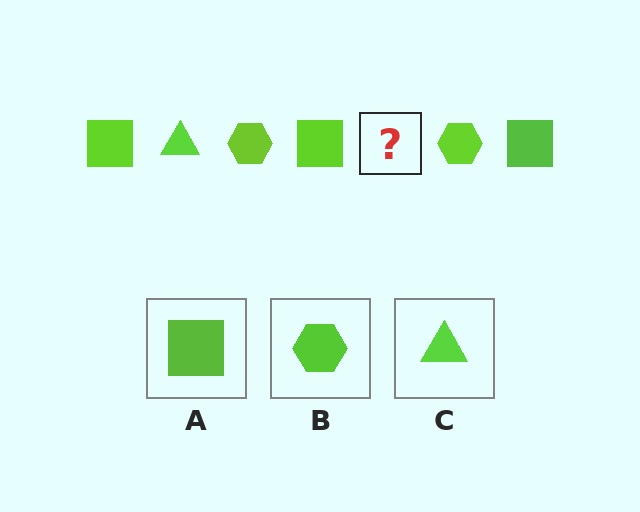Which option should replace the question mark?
Option C.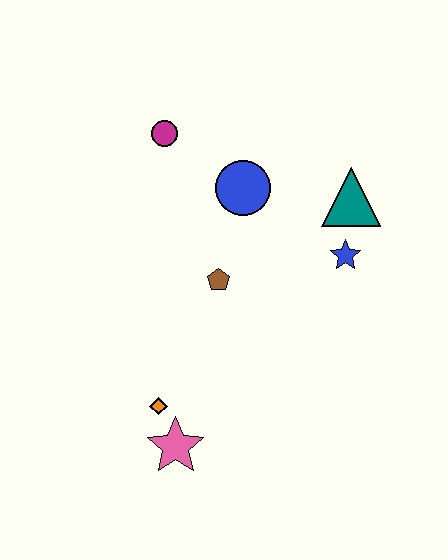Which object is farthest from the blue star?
The pink star is farthest from the blue star.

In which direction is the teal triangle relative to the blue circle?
The teal triangle is to the right of the blue circle.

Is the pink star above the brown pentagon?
No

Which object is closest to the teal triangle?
The blue star is closest to the teal triangle.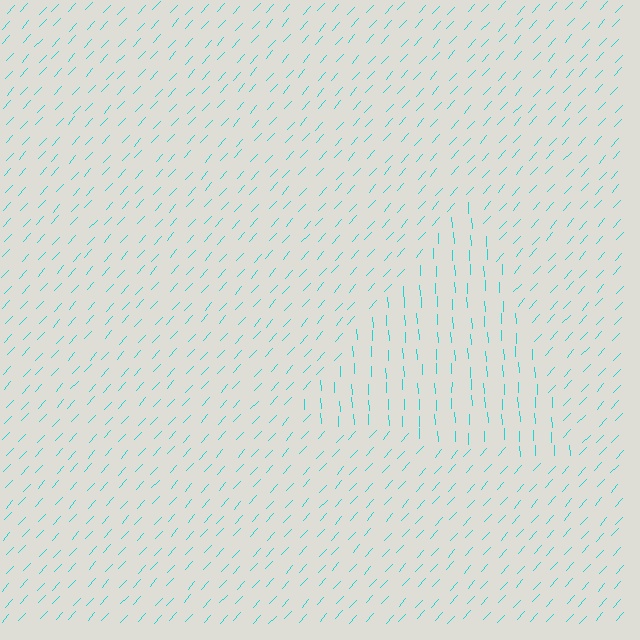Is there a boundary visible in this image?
Yes, there is a texture boundary formed by a change in line orientation.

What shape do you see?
I see a triangle.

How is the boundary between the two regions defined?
The boundary is defined purely by a change in line orientation (approximately 45 degrees difference). All lines are the same color and thickness.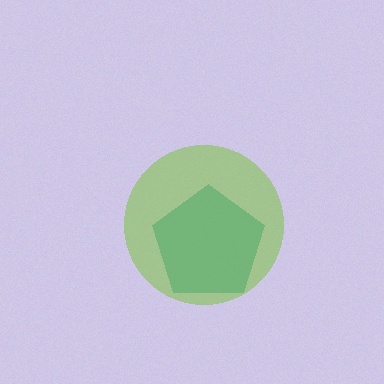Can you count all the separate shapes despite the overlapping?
Yes, there are 2 separate shapes.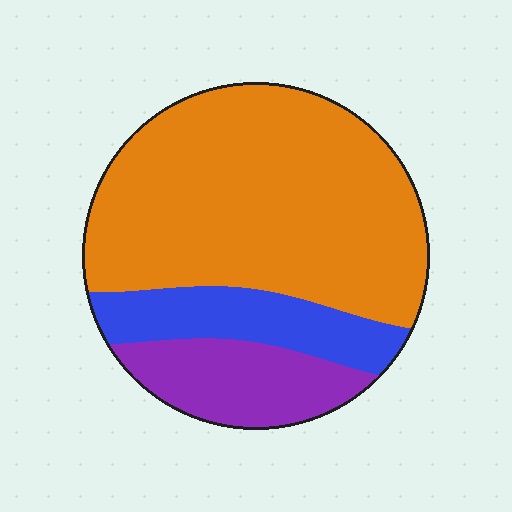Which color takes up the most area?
Orange, at roughly 65%.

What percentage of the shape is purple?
Purple takes up less than a quarter of the shape.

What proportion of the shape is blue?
Blue covers 17% of the shape.